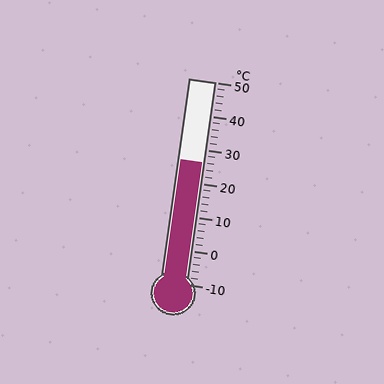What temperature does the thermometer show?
The thermometer shows approximately 26°C.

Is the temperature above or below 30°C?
The temperature is below 30°C.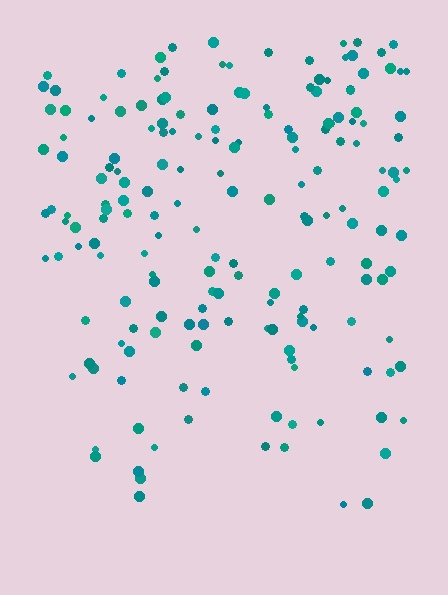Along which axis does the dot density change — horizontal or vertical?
Vertical.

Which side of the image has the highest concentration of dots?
The top.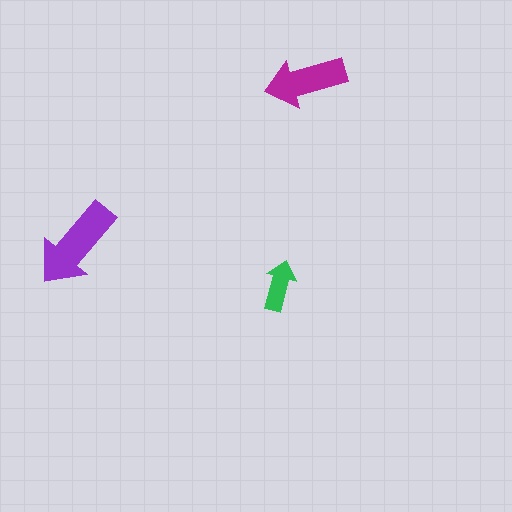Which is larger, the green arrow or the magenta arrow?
The magenta one.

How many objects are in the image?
There are 3 objects in the image.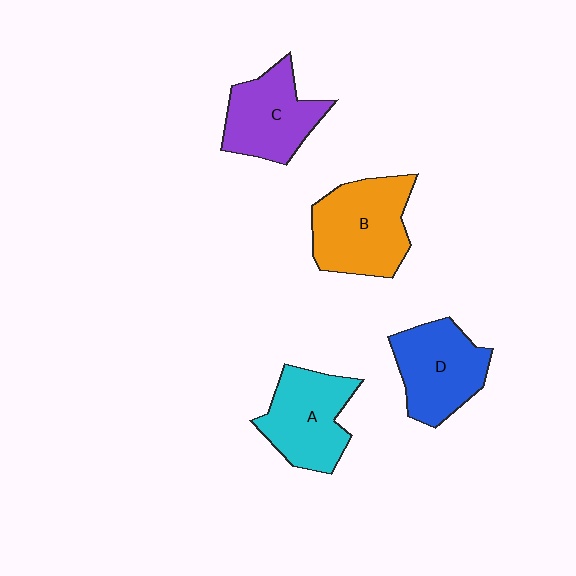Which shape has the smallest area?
Shape C (purple).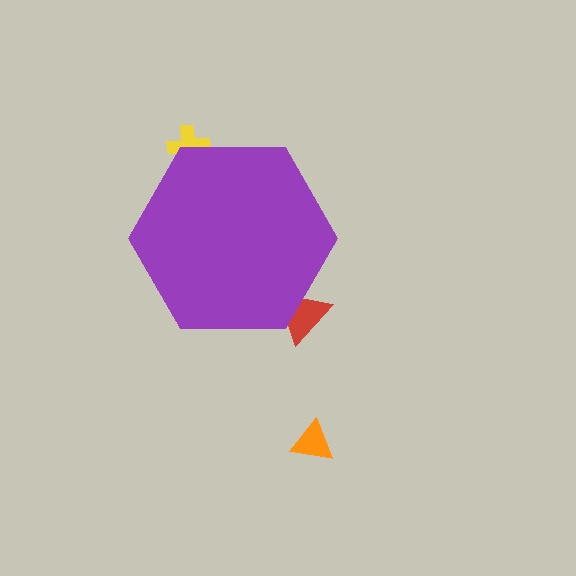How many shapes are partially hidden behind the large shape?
2 shapes are partially hidden.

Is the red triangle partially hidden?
Yes, the red triangle is partially hidden behind the purple hexagon.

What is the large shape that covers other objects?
A purple hexagon.